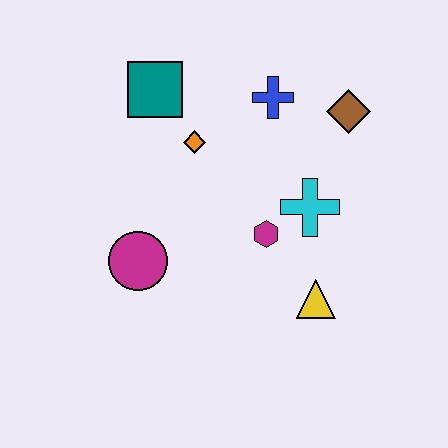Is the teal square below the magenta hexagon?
No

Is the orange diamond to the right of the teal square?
Yes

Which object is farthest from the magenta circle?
The brown diamond is farthest from the magenta circle.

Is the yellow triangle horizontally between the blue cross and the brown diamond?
Yes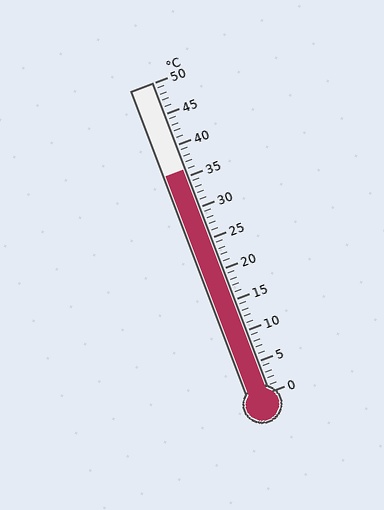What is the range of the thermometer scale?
The thermometer scale ranges from 0°C to 50°C.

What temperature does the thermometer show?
The thermometer shows approximately 36°C.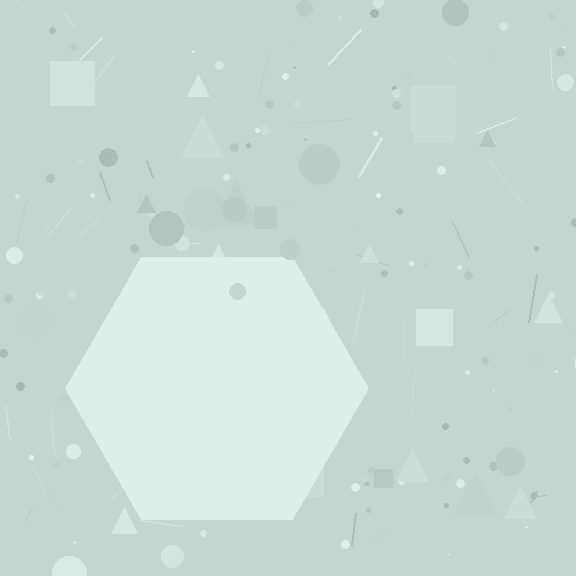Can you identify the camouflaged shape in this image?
The camouflaged shape is a hexagon.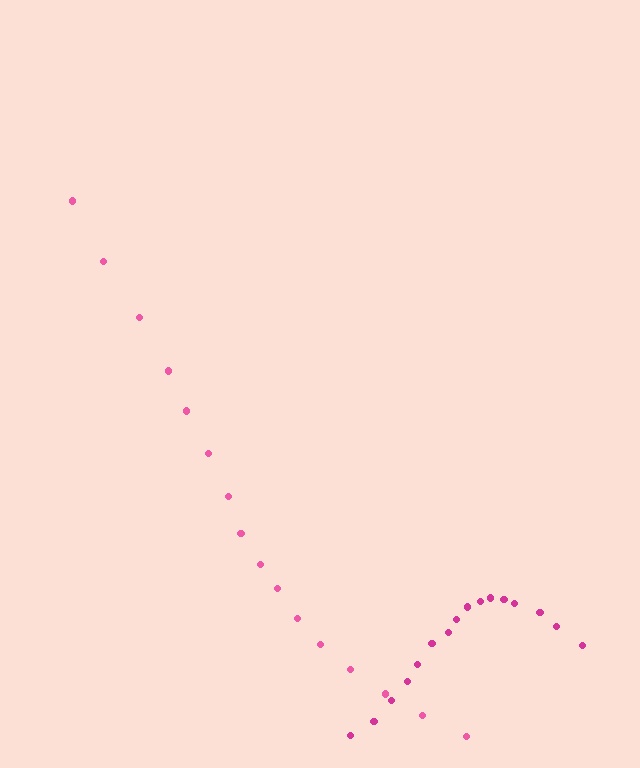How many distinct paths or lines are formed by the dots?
There are 2 distinct paths.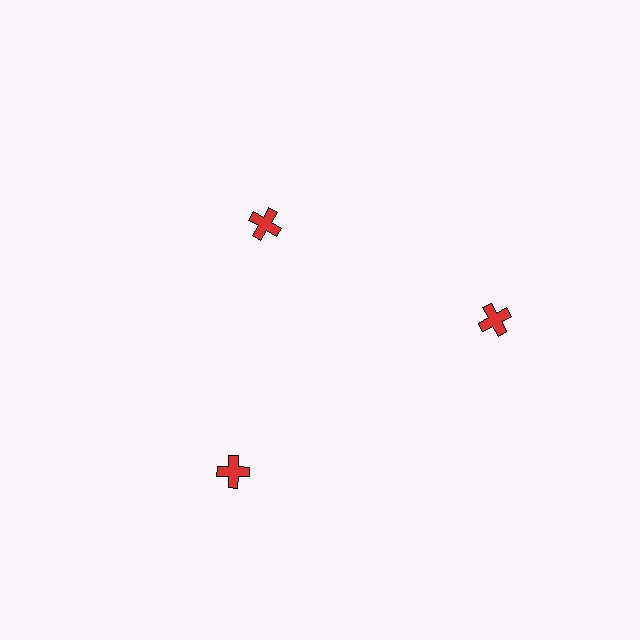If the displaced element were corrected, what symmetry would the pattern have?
It would have 3-fold rotational symmetry — the pattern would map onto itself every 120 degrees.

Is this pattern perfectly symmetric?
No. The 3 red crosses are arranged in a ring, but one element near the 11 o'clock position is pulled inward toward the center, breaking the 3-fold rotational symmetry.